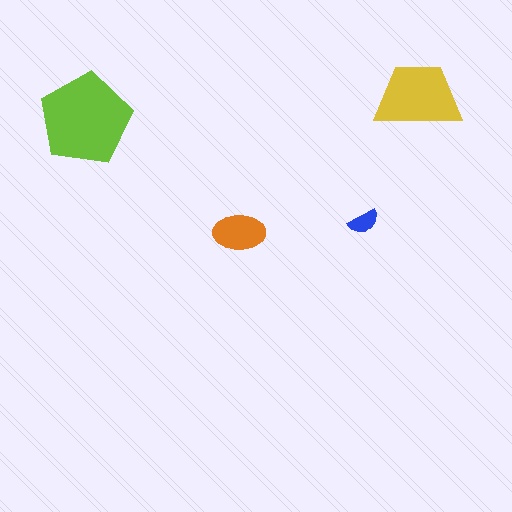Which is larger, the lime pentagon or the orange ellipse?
The lime pentagon.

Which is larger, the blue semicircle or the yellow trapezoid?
The yellow trapezoid.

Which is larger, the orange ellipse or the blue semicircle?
The orange ellipse.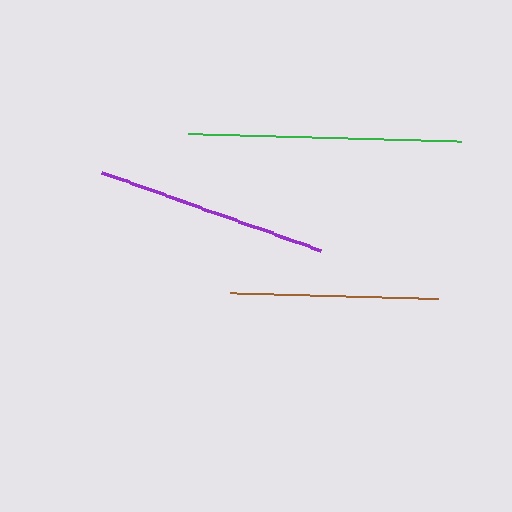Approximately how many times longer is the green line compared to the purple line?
The green line is approximately 1.2 times the length of the purple line.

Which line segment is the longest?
The green line is the longest at approximately 273 pixels.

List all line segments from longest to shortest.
From longest to shortest: green, purple, brown.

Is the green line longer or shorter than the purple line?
The green line is longer than the purple line.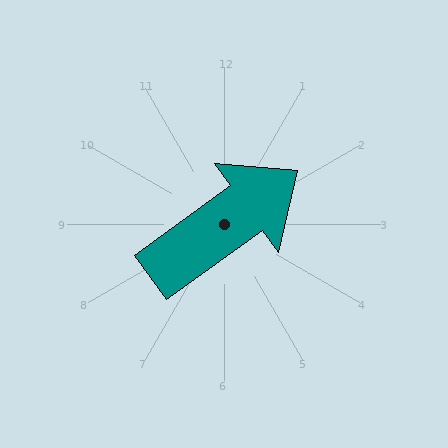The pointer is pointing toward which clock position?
Roughly 2 o'clock.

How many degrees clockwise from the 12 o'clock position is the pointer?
Approximately 54 degrees.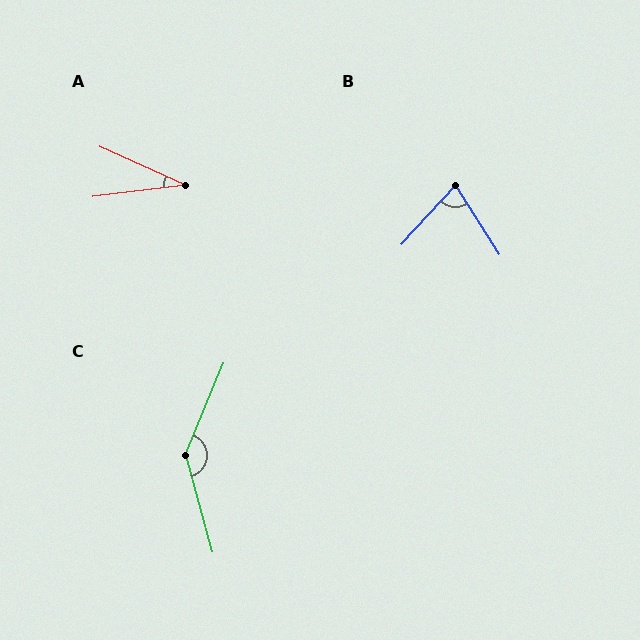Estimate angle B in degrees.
Approximately 75 degrees.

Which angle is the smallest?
A, at approximately 31 degrees.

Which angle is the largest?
C, at approximately 142 degrees.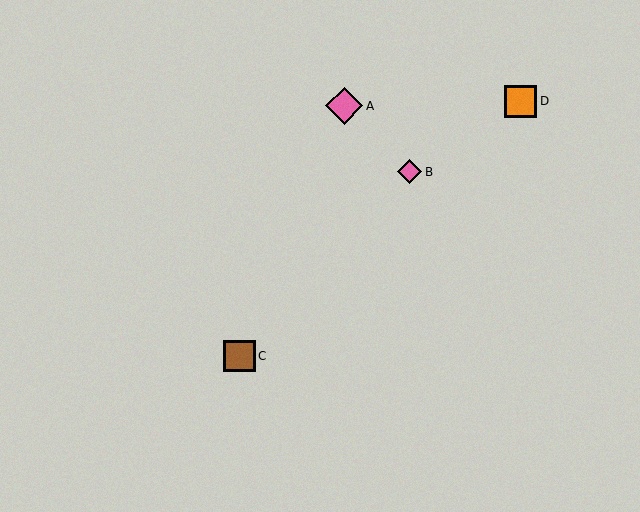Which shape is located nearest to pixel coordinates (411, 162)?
The pink diamond (labeled B) at (410, 172) is nearest to that location.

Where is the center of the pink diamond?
The center of the pink diamond is at (410, 172).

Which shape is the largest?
The pink diamond (labeled A) is the largest.